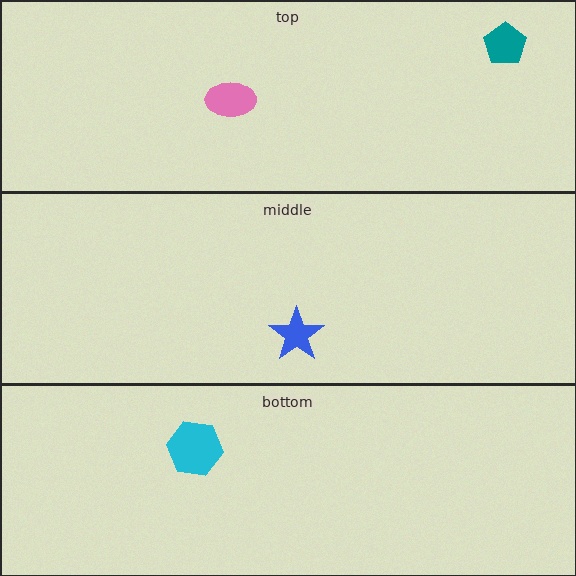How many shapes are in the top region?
2.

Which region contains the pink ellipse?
The top region.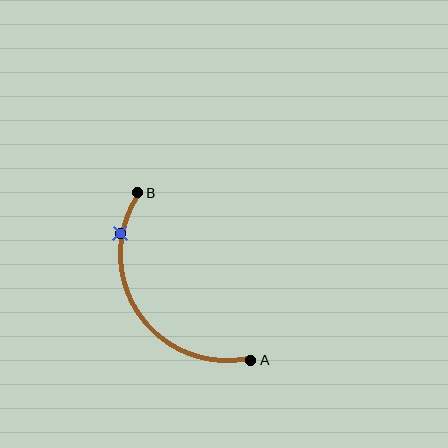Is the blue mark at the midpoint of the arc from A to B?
No. The blue mark lies on the arc but is closer to endpoint B. The arc midpoint would be at the point on the curve equidistant along the arc from both A and B.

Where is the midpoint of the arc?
The arc midpoint is the point on the curve farthest from the straight line joining A and B. It sits below and to the left of that line.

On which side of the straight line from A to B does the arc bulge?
The arc bulges below and to the left of the straight line connecting A and B.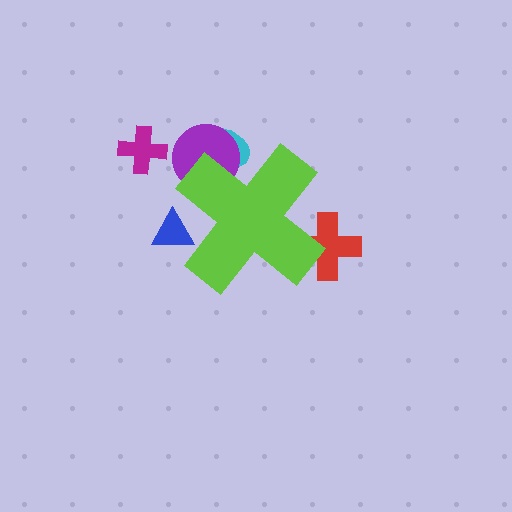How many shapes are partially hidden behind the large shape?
4 shapes are partially hidden.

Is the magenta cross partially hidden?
No, the magenta cross is fully visible.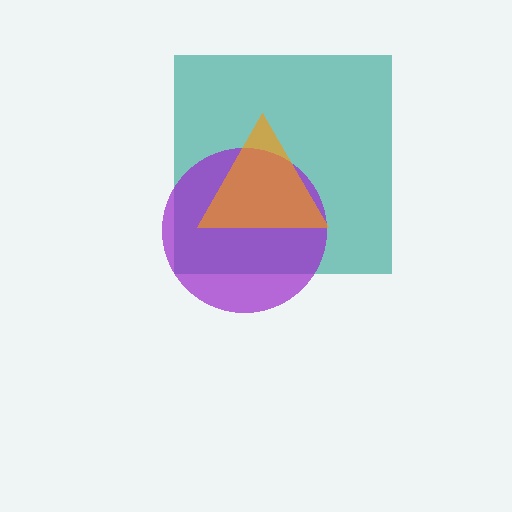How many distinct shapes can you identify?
There are 3 distinct shapes: a teal square, a purple circle, an orange triangle.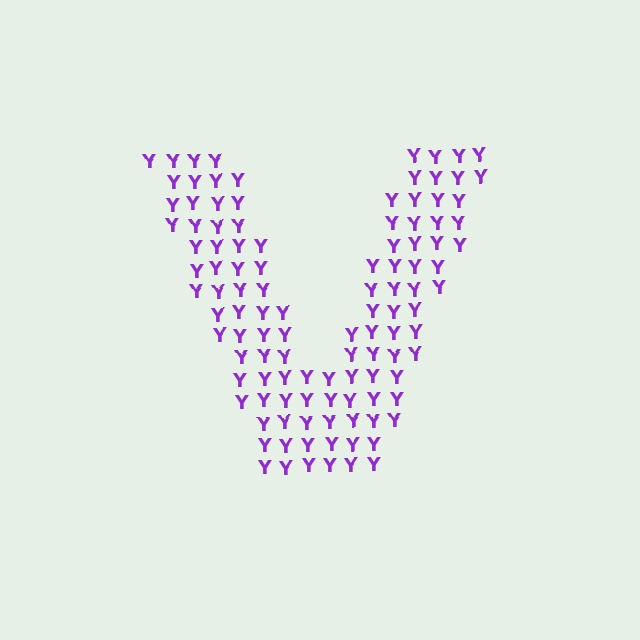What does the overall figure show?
The overall figure shows the letter V.